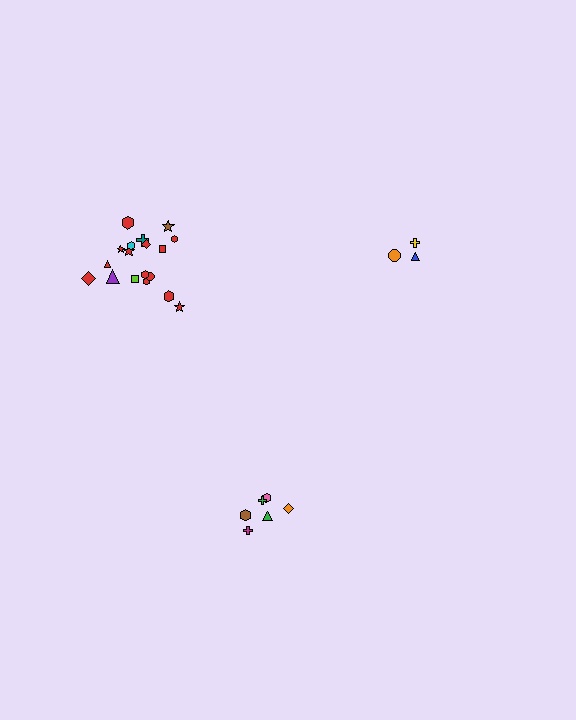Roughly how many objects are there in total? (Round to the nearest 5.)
Roughly 25 objects in total.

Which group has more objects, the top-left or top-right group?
The top-left group.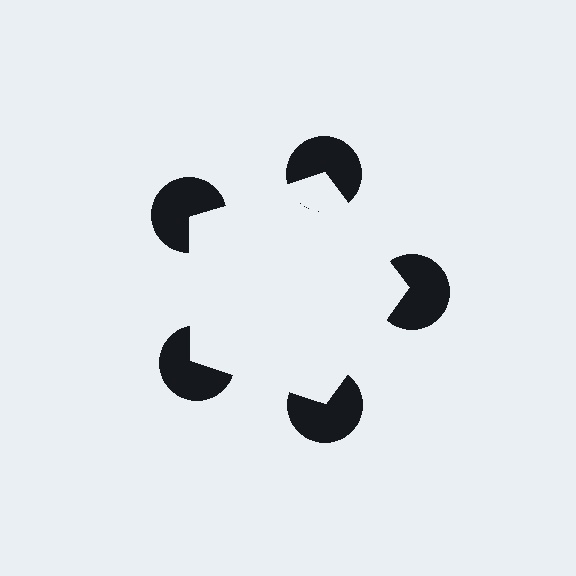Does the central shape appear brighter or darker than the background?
It typically appears slightly brighter than the background, even though no actual brightness change is drawn.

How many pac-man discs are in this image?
There are 5 — one at each vertex of the illusory pentagon.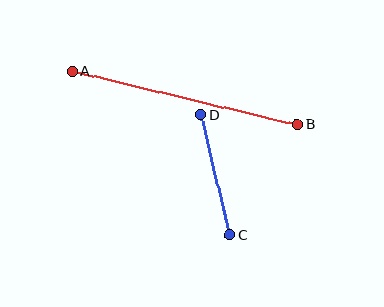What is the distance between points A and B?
The distance is approximately 232 pixels.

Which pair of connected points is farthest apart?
Points A and B are farthest apart.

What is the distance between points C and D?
The distance is approximately 124 pixels.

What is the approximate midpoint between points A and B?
The midpoint is at approximately (185, 98) pixels.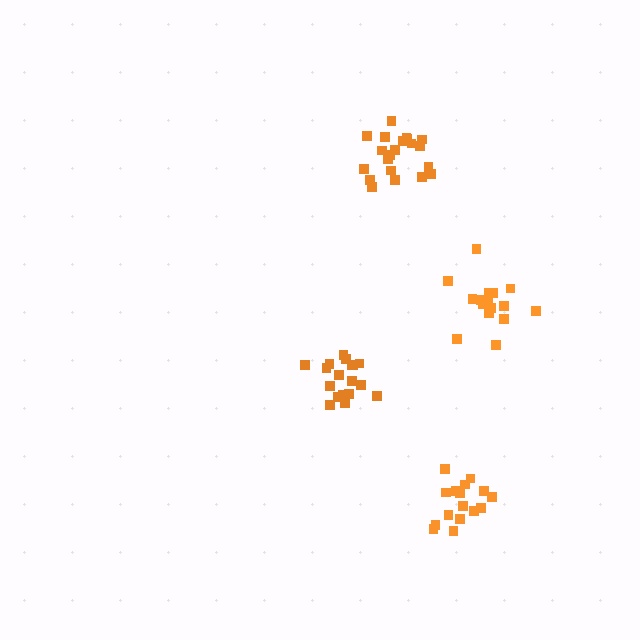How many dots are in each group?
Group 1: 21 dots, Group 2: 18 dots, Group 3: 17 dots, Group 4: 16 dots (72 total).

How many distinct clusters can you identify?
There are 4 distinct clusters.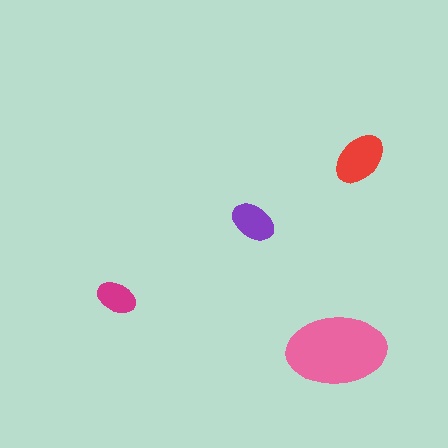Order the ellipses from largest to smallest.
the pink one, the red one, the purple one, the magenta one.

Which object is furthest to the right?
The red ellipse is rightmost.